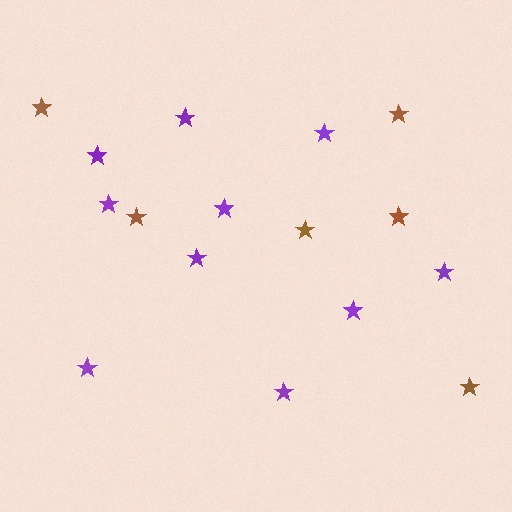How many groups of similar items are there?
There are 2 groups: one group of brown stars (6) and one group of purple stars (10).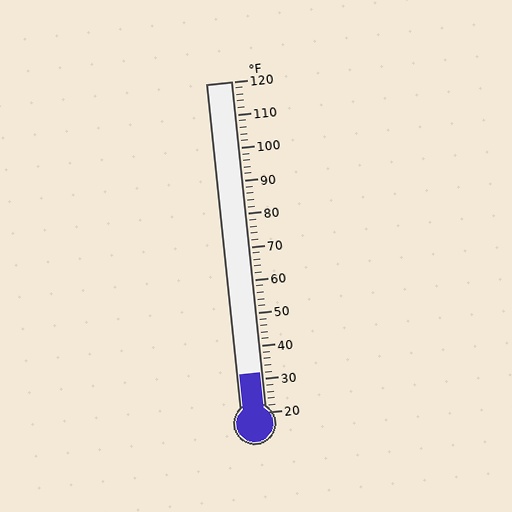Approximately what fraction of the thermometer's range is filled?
The thermometer is filled to approximately 10% of its range.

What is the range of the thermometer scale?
The thermometer scale ranges from 20°F to 120°F.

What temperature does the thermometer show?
The thermometer shows approximately 32°F.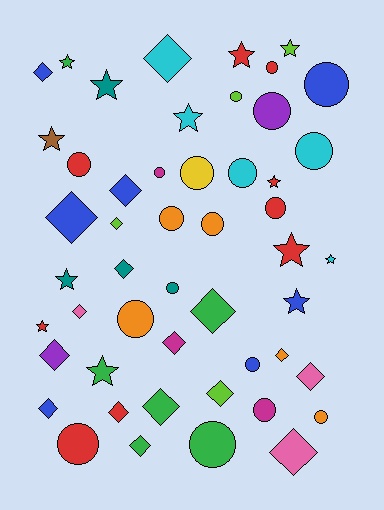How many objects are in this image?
There are 50 objects.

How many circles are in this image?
There are 19 circles.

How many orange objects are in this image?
There are 5 orange objects.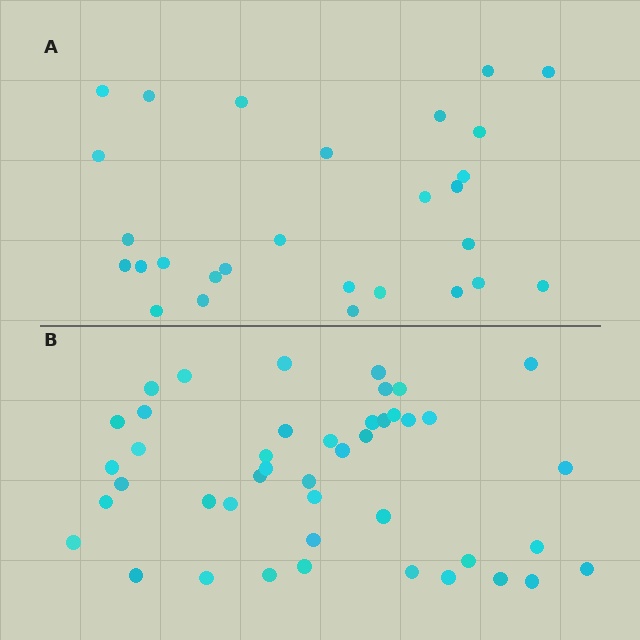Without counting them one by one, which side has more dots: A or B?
Region B (the bottom region) has more dots.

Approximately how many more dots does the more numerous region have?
Region B has approximately 15 more dots than region A.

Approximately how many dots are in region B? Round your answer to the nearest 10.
About 40 dots. (The exact count is 44, which rounds to 40.)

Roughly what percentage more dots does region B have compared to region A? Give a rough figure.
About 55% more.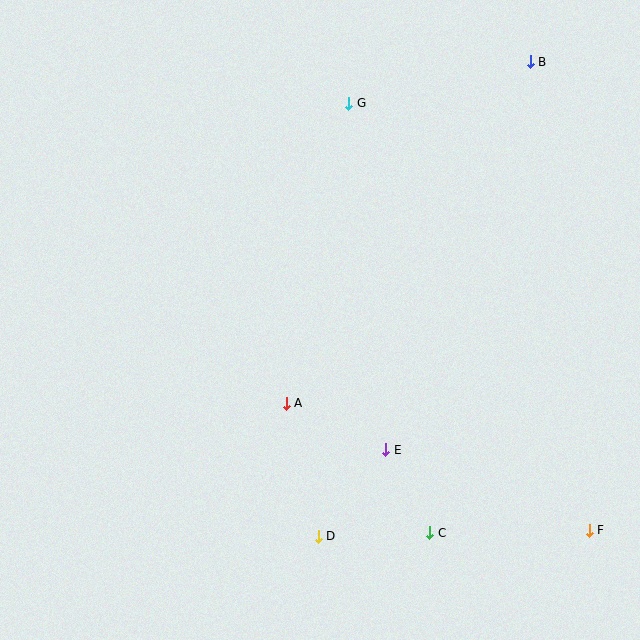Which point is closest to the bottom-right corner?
Point F is closest to the bottom-right corner.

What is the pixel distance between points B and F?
The distance between B and F is 472 pixels.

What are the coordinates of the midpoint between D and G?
The midpoint between D and G is at (333, 320).